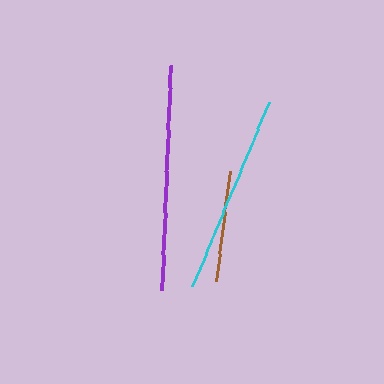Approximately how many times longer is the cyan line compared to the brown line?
The cyan line is approximately 1.8 times the length of the brown line.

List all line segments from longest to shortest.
From longest to shortest: purple, cyan, brown.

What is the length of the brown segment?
The brown segment is approximately 111 pixels long.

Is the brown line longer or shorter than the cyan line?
The cyan line is longer than the brown line.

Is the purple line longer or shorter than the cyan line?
The purple line is longer than the cyan line.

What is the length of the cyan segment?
The cyan segment is approximately 199 pixels long.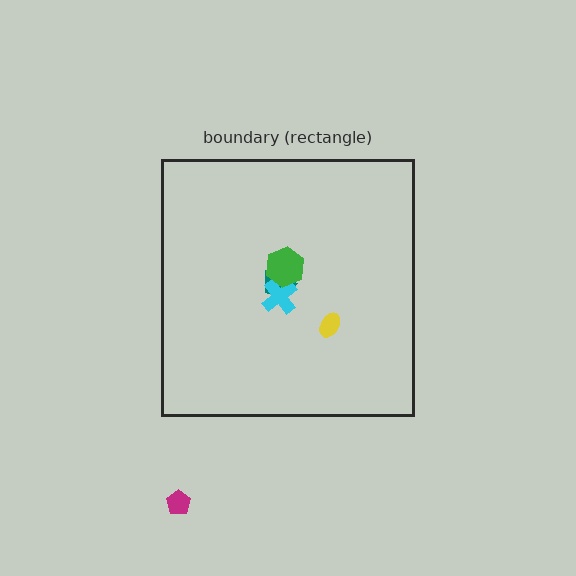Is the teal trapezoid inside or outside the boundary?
Inside.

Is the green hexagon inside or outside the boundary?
Inside.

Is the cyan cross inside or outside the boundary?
Inside.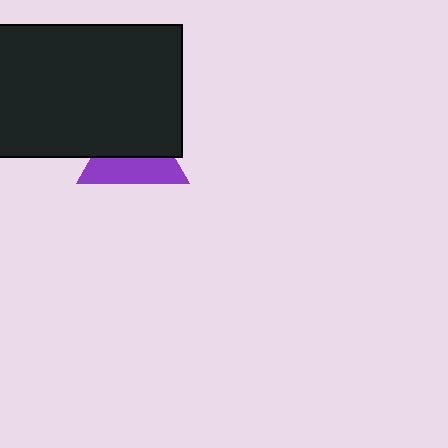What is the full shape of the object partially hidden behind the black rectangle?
The partially hidden object is a purple triangle.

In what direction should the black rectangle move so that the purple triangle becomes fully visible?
The black rectangle should move up. That is the shortest direction to clear the overlap and leave the purple triangle fully visible.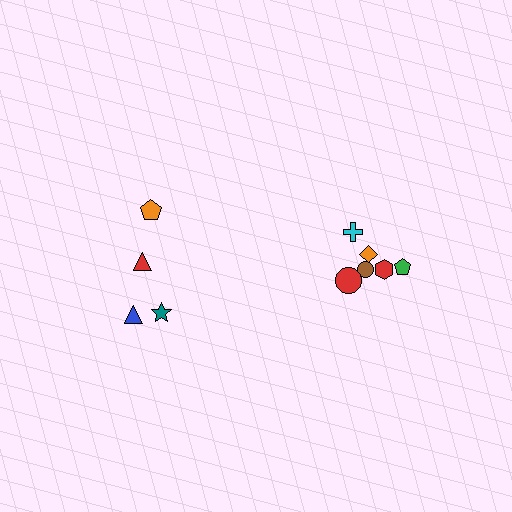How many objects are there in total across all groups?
There are 10 objects.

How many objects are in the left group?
There are 4 objects.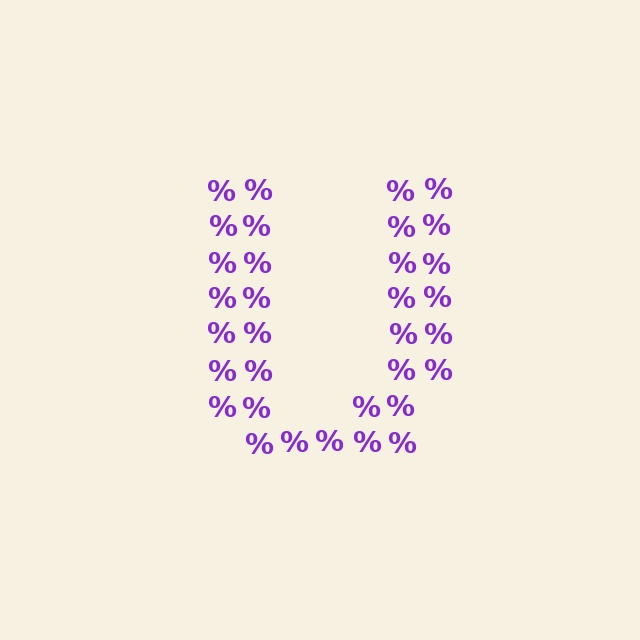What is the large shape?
The large shape is the letter U.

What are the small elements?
The small elements are percent signs.